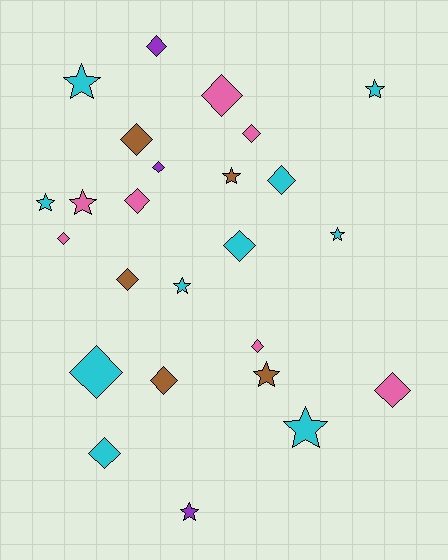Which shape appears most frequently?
Diamond, with 15 objects.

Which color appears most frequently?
Cyan, with 10 objects.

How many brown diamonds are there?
There are 3 brown diamonds.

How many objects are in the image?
There are 25 objects.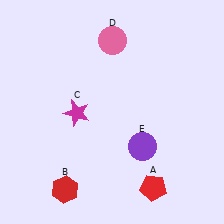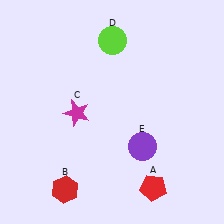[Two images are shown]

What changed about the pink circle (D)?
In Image 1, D is pink. In Image 2, it changed to lime.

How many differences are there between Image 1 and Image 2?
There is 1 difference between the two images.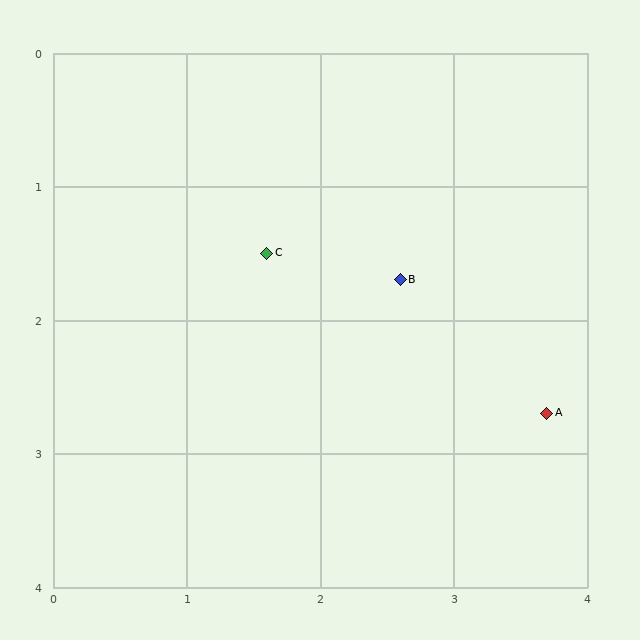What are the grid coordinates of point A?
Point A is at approximately (3.7, 2.7).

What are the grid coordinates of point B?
Point B is at approximately (2.6, 1.7).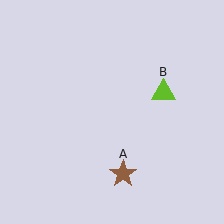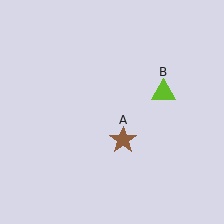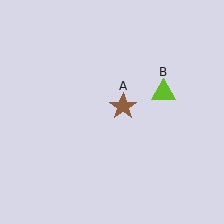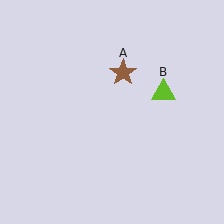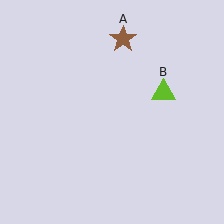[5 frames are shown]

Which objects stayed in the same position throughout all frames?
Lime triangle (object B) remained stationary.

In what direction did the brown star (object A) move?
The brown star (object A) moved up.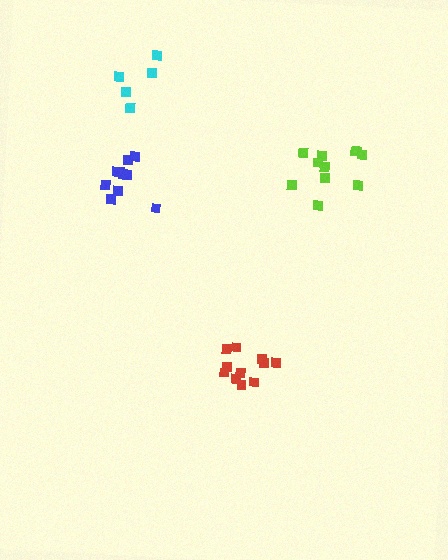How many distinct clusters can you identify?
There are 4 distinct clusters.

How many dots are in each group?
Group 1: 11 dots, Group 2: 5 dots, Group 3: 10 dots, Group 4: 11 dots (37 total).